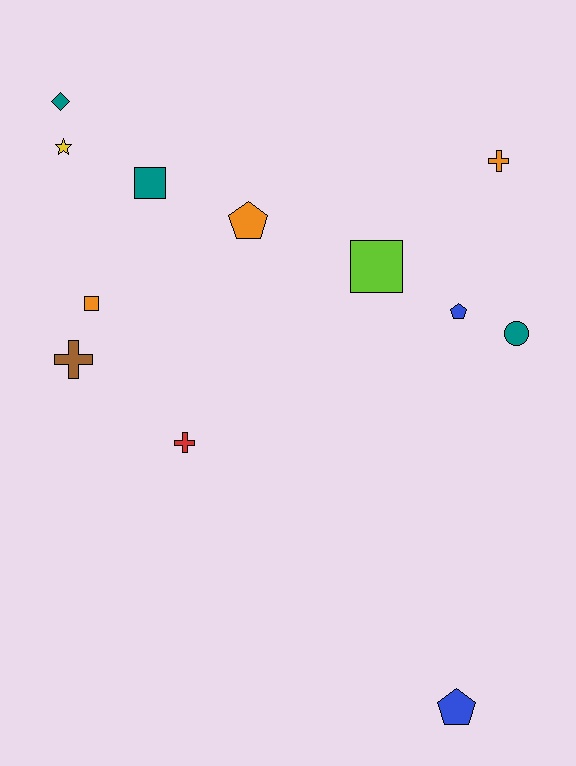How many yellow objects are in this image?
There is 1 yellow object.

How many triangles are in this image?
There are no triangles.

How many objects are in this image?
There are 12 objects.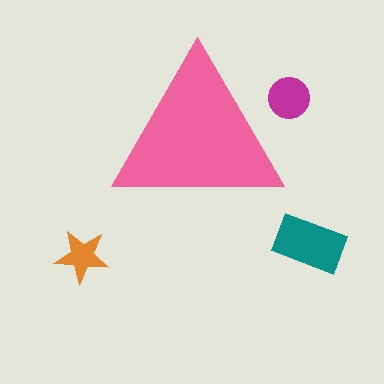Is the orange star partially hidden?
No, the orange star is fully visible.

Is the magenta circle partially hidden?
Yes, the magenta circle is partially hidden behind the pink triangle.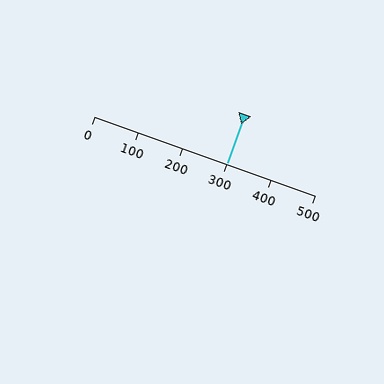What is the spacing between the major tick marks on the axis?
The major ticks are spaced 100 apart.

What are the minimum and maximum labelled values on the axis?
The axis runs from 0 to 500.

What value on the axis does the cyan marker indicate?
The marker indicates approximately 300.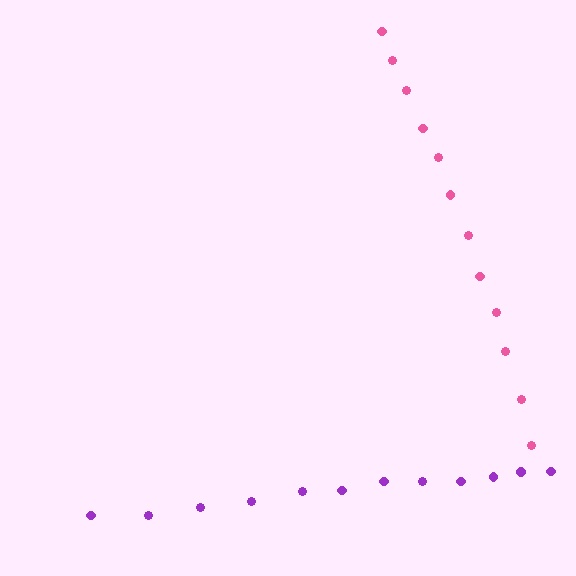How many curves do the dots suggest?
There are 2 distinct paths.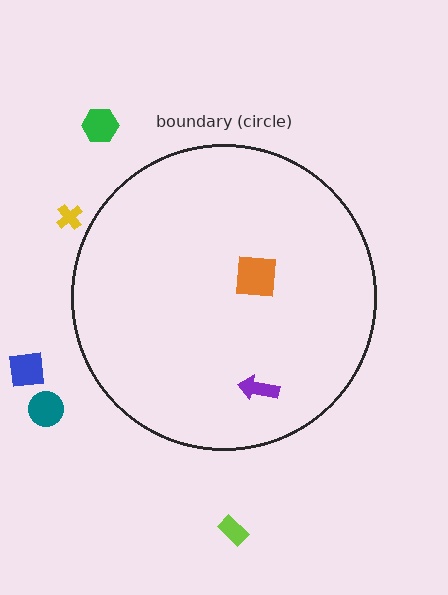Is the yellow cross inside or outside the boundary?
Outside.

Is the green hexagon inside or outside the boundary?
Outside.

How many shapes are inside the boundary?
2 inside, 5 outside.